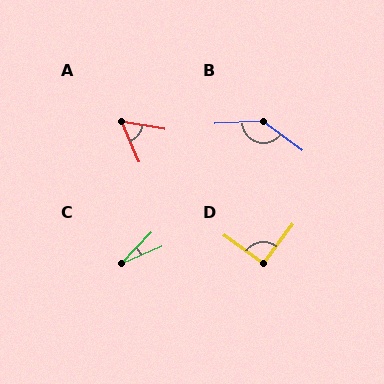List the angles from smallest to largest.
C (22°), A (56°), D (91°), B (141°).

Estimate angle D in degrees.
Approximately 91 degrees.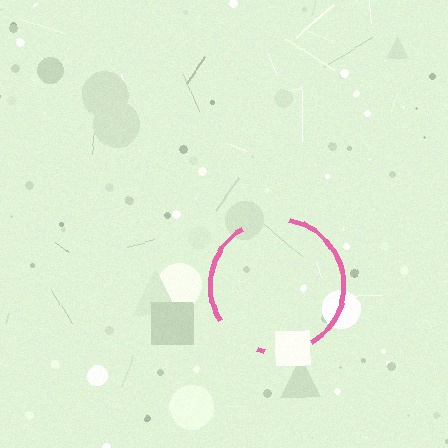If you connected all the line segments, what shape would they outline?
They would outline a circle.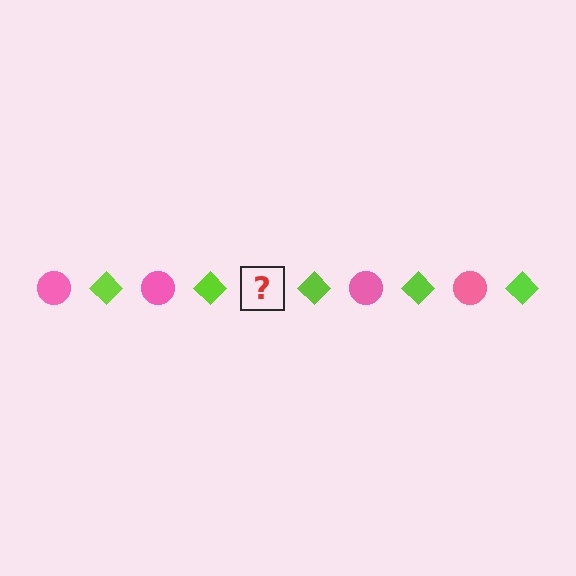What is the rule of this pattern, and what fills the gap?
The rule is that the pattern alternates between pink circle and lime diamond. The gap should be filled with a pink circle.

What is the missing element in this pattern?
The missing element is a pink circle.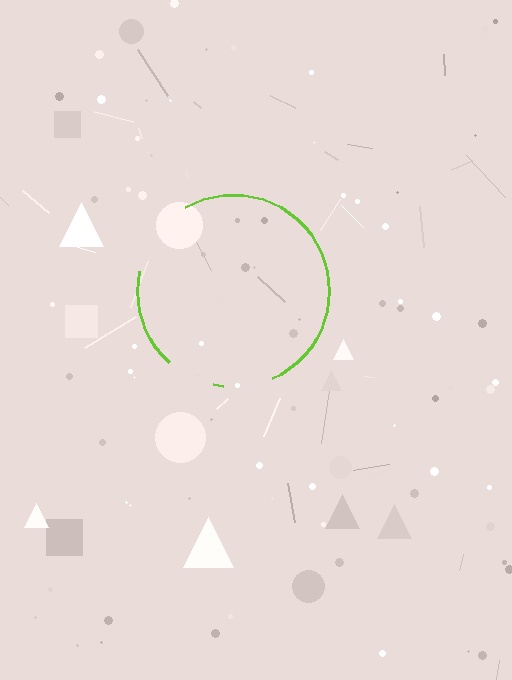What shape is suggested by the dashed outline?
The dashed outline suggests a circle.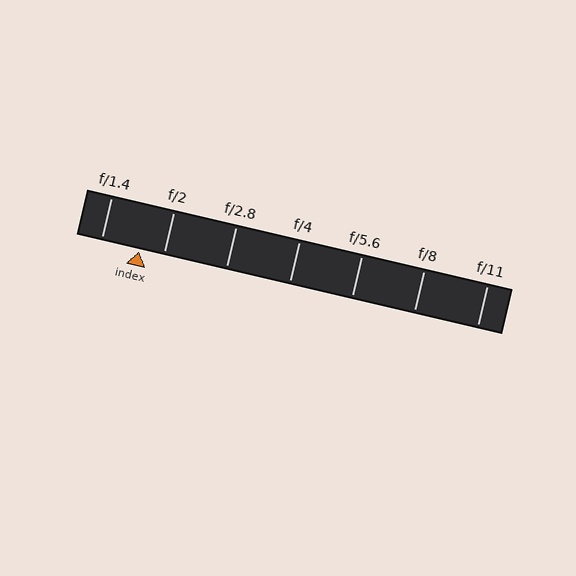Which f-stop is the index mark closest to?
The index mark is closest to f/2.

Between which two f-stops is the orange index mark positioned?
The index mark is between f/1.4 and f/2.